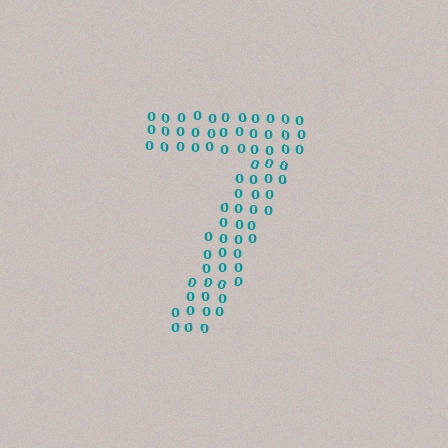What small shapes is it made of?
It is made of small digit 0's.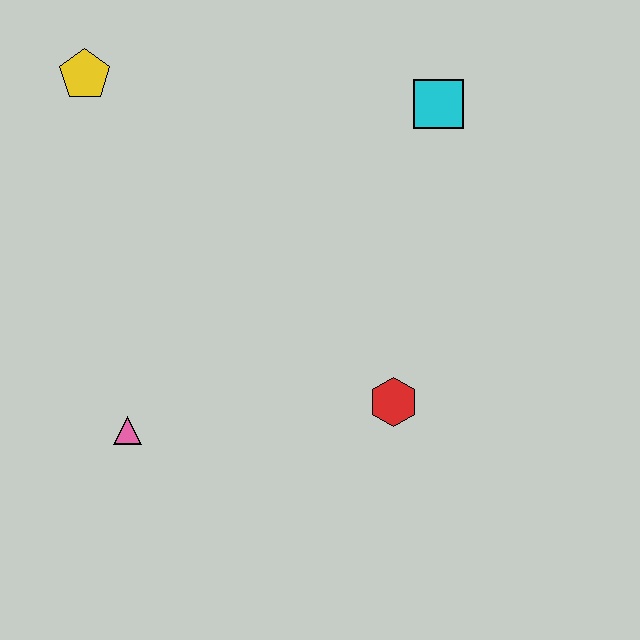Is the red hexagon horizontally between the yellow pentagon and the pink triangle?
No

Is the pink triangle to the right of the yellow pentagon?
Yes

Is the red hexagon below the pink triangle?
No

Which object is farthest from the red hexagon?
The yellow pentagon is farthest from the red hexagon.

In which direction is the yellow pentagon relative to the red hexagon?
The yellow pentagon is above the red hexagon.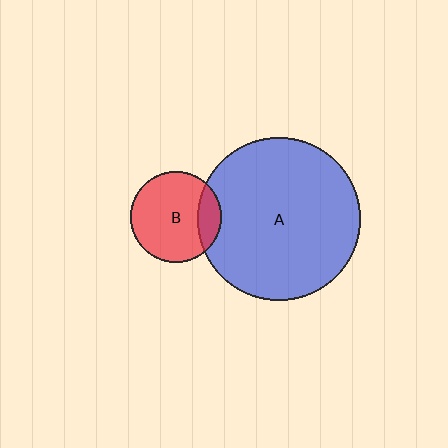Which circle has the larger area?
Circle A (blue).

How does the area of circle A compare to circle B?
Approximately 3.2 times.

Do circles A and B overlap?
Yes.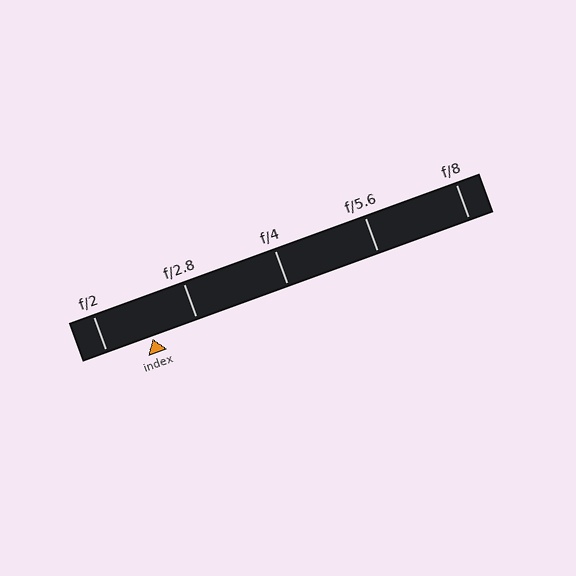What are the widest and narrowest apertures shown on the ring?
The widest aperture shown is f/2 and the narrowest is f/8.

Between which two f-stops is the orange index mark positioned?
The index mark is between f/2 and f/2.8.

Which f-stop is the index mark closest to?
The index mark is closest to f/2.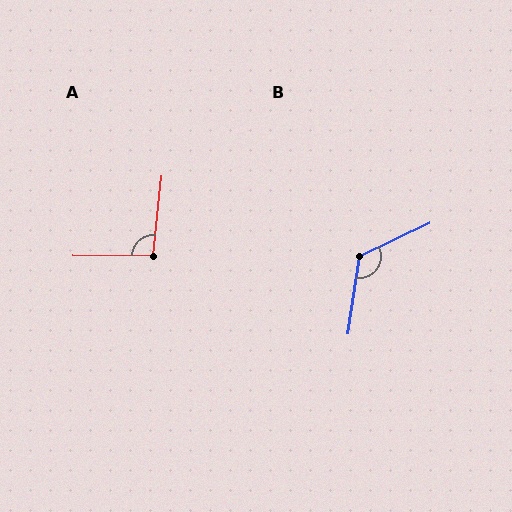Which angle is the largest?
B, at approximately 124 degrees.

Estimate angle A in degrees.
Approximately 96 degrees.